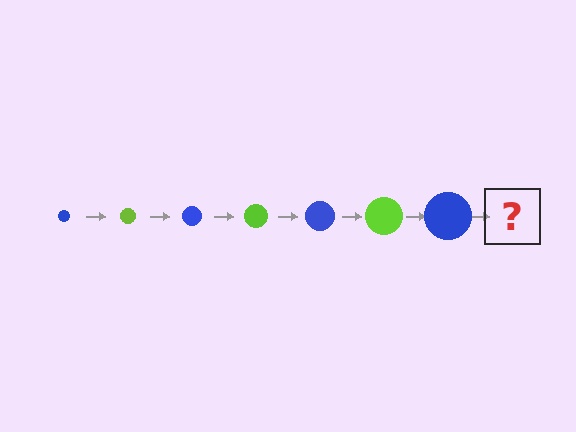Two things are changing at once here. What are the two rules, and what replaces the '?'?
The two rules are that the circle grows larger each step and the color cycles through blue and lime. The '?' should be a lime circle, larger than the previous one.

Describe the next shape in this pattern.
It should be a lime circle, larger than the previous one.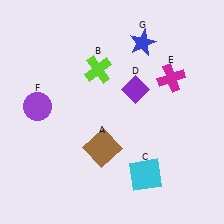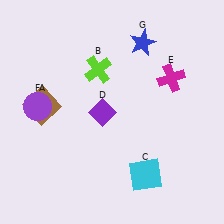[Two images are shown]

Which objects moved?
The objects that moved are: the brown square (A), the purple diamond (D).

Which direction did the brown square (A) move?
The brown square (A) moved left.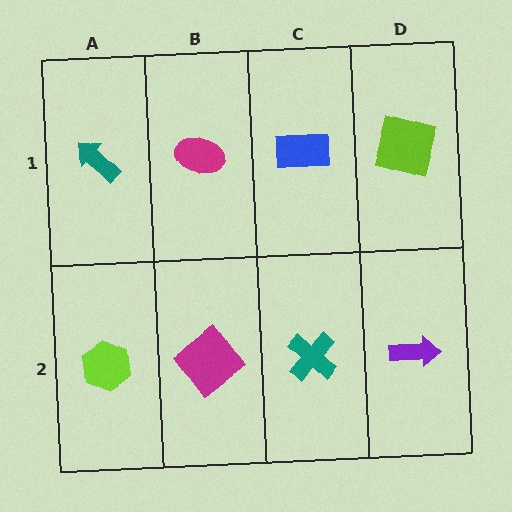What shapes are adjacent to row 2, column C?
A blue rectangle (row 1, column C), a magenta diamond (row 2, column B), a purple arrow (row 2, column D).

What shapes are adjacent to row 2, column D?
A lime square (row 1, column D), a teal cross (row 2, column C).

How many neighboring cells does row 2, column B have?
3.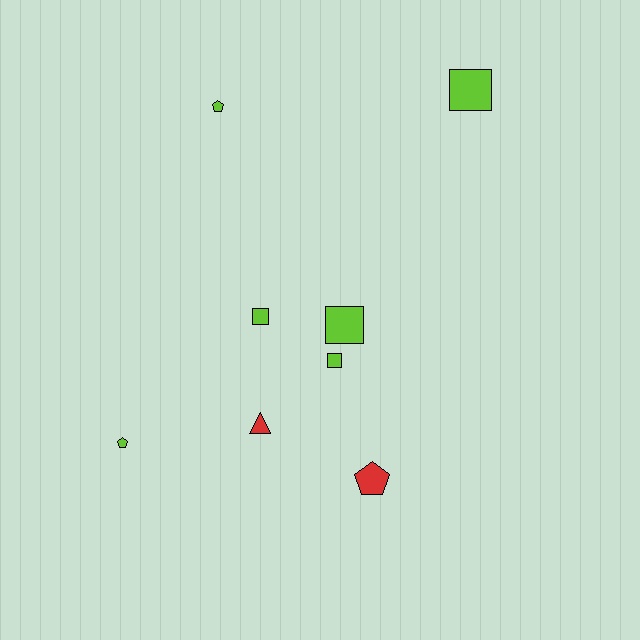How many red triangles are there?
There is 1 red triangle.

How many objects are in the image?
There are 8 objects.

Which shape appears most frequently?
Square, with 4 objects.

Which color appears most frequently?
Lime, with 6 objects.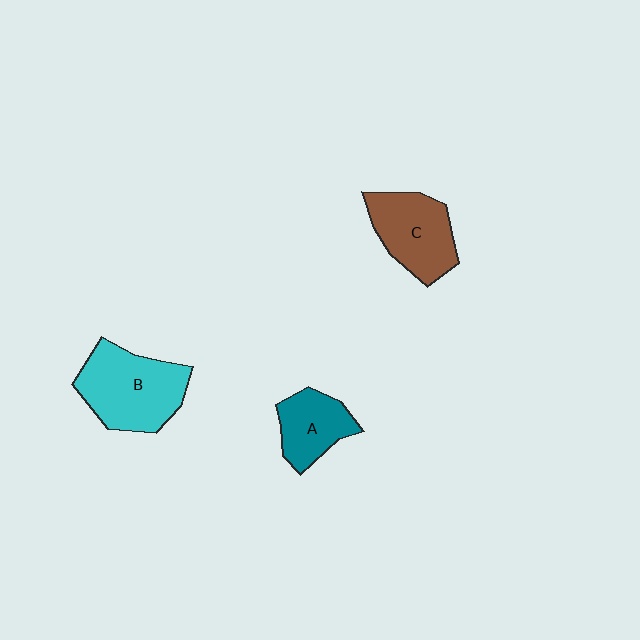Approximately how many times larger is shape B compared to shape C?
Approximately 1.3 times.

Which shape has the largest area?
Shape B (cyan).